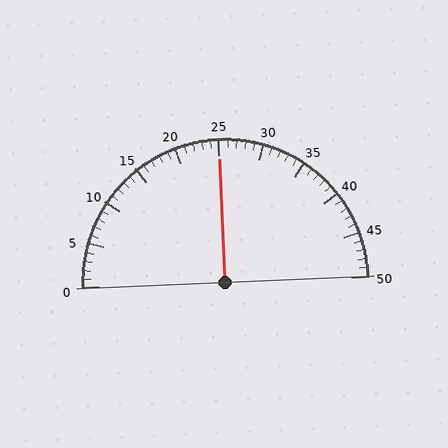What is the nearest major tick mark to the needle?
The nearest major tick mark is 25.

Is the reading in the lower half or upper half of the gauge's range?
The reading is in the upper half of the range (0 to 50).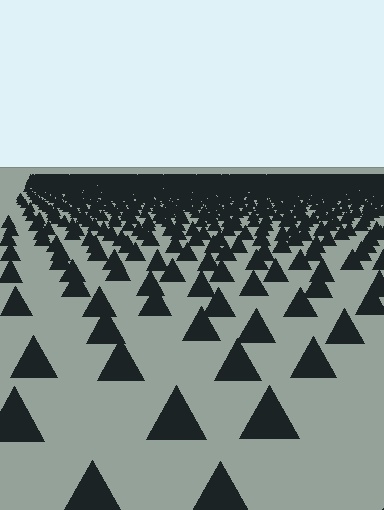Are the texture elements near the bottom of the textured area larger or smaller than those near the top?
Larger. Near the bottom, elements are closer to the viewer and appear at a bigger on-screen size.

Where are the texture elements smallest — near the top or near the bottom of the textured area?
Near the top.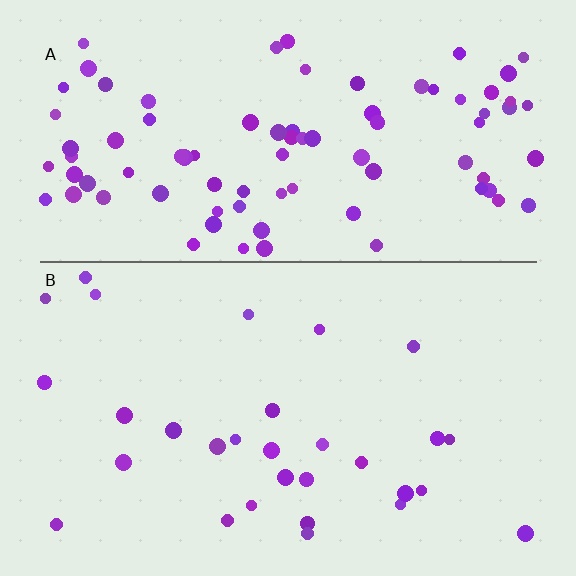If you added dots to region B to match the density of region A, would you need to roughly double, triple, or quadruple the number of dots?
Approximately triple.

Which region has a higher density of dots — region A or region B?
A (the top).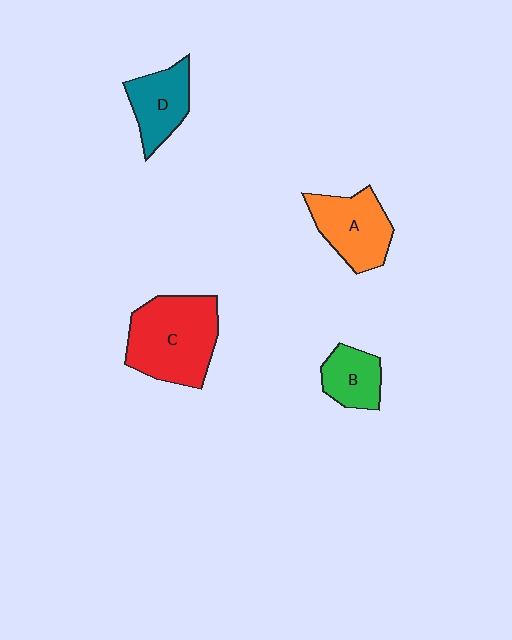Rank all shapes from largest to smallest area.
From largest to smallest: C (red), A (orange), D (teal), B (green).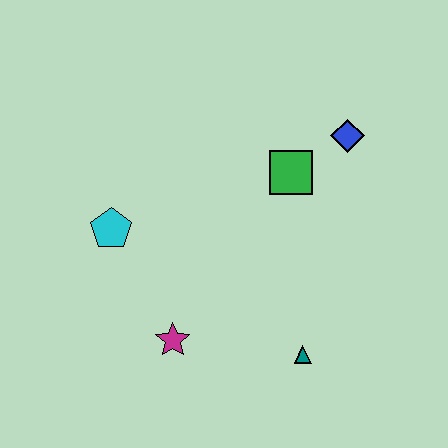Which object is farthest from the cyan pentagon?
The blue diamond is farthest from the cyan pentagon.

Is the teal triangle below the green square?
Yes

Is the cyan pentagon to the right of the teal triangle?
No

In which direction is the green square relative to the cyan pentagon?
The green square is to the right of the cyan pentagon.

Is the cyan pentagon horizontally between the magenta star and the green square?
No